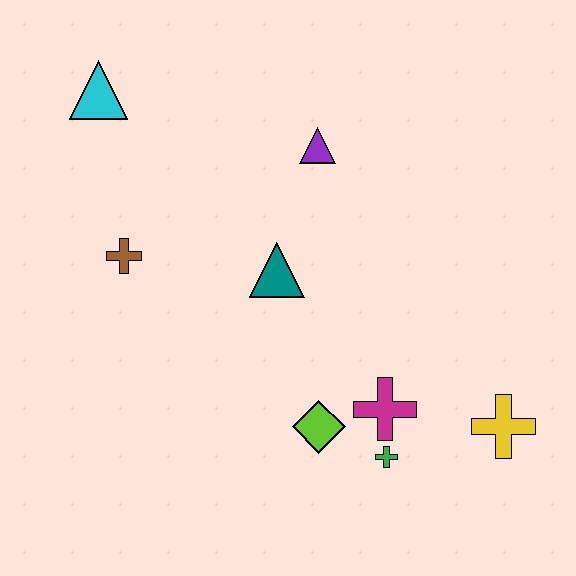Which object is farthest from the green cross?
The cyan triangle is farthest from the green cross.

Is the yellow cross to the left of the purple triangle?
No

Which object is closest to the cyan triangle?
The brown cross is closest to the cyan triangle.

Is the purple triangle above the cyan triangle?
No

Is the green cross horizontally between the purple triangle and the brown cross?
No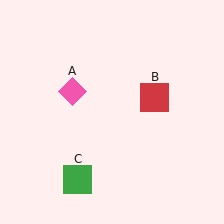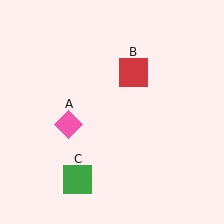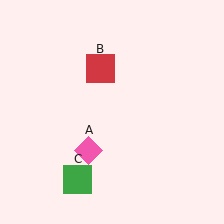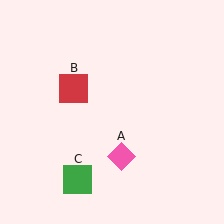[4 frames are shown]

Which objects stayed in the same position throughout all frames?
Green square (object C) remained stationary.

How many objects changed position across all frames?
2 objects changed position: pink diamond (object A), red square (object B).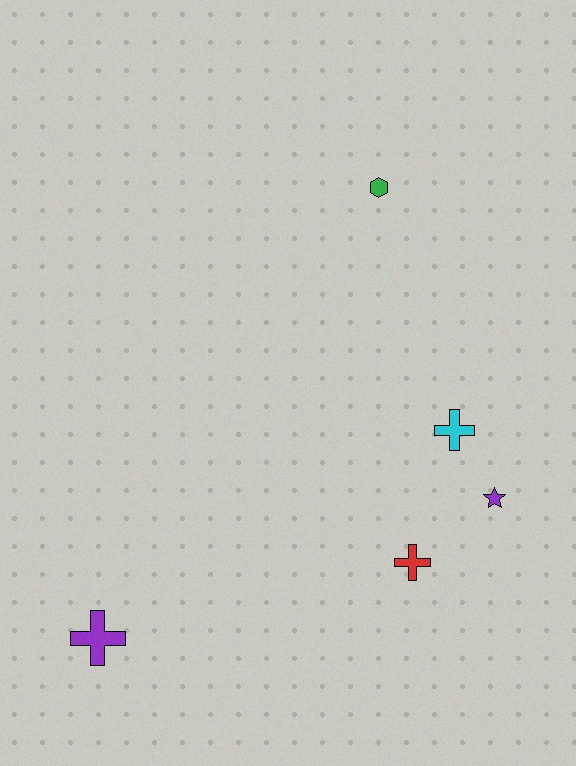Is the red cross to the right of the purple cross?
Yes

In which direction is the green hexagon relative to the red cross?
The green hexagon is above the red cross.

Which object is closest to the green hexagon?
The cyan cross is closest to the green hexagon.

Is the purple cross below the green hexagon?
Yes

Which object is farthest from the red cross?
The green hexagon is farthest from the red cross.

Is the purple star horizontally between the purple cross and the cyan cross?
No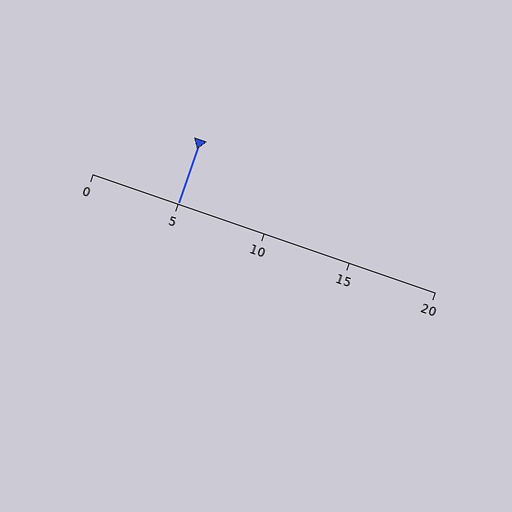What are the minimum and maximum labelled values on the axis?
The axis runs from 0 to 20.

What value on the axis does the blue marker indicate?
The marker indicates approximately 5.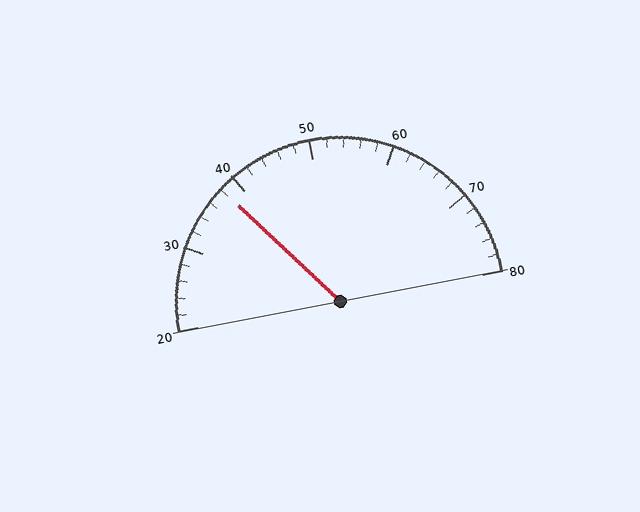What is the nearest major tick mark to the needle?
The nearest major tick mark is 40.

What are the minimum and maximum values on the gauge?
The gauge ranges from 20 to 80.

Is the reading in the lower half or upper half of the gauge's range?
The reading is in the lower half of the range (20 to 80).